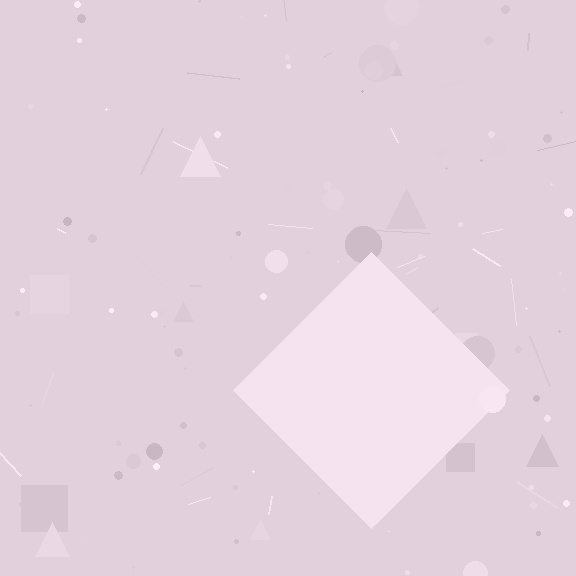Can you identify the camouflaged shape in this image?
The camouflaged shape is a diamond.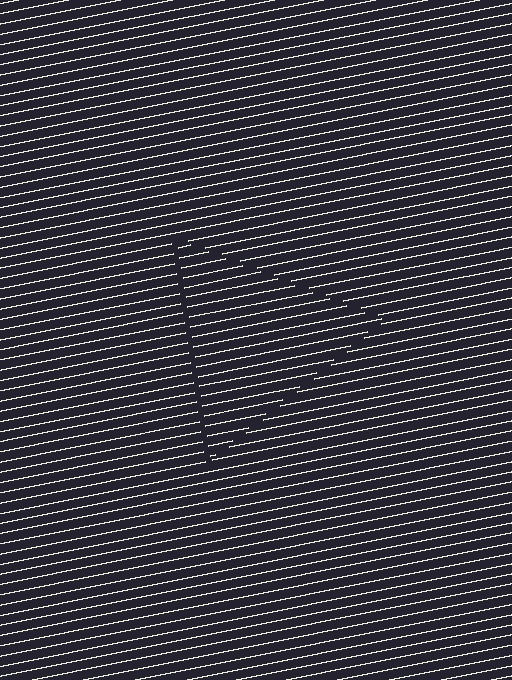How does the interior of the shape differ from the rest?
The interior of the shape contains the same grating, shifted by half a period — the contour is defined by the phase discontinuity where line-ends from the inner and outer gratings abut.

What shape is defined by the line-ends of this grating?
An illusory triangle. The interior of the shape contains the same grating, shifted by half a period — the contour is defined by the phase discontinuity where line-ends from the inner and outer gratings abut.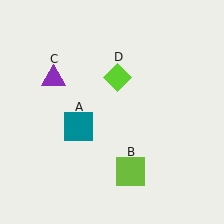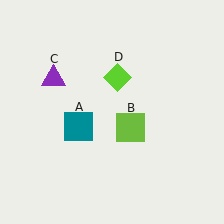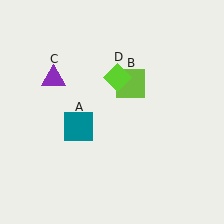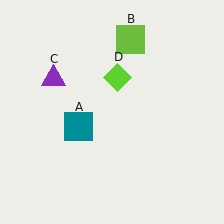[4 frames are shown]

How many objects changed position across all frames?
1 object changed position: lime square (object B).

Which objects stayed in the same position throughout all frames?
Teal square (object A) and purple triangle (object C) and lime diamond (object D) remained stationary.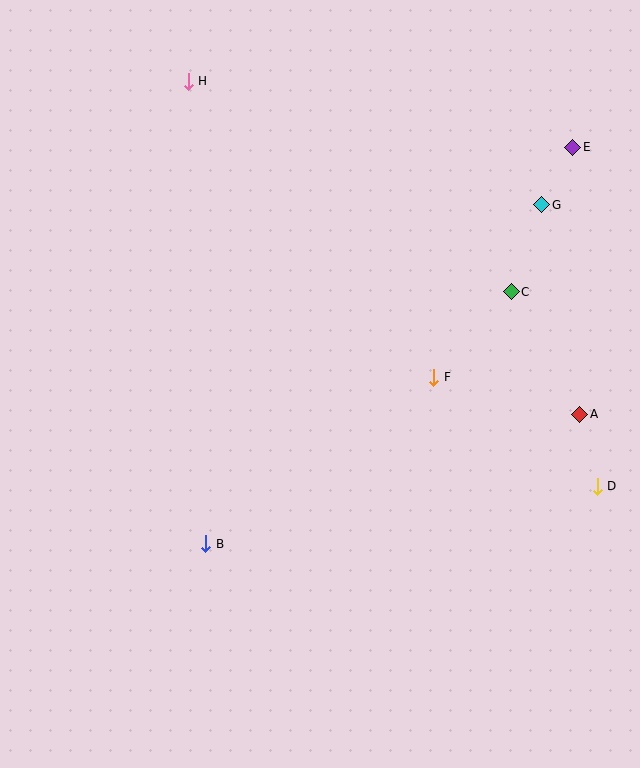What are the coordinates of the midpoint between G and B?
The midpoint between G and B is at (374, 374).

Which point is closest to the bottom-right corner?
Point D is closest to the bottom-right corner.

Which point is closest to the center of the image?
Point F at (434, 377) is closest to the center.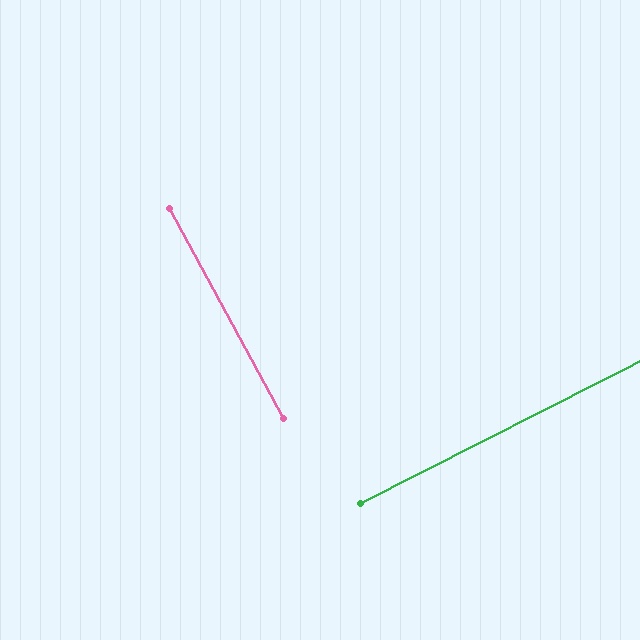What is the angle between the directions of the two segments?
Approximately 88 degrees.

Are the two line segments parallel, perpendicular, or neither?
Perpendicular — they meet at approximately 88°.